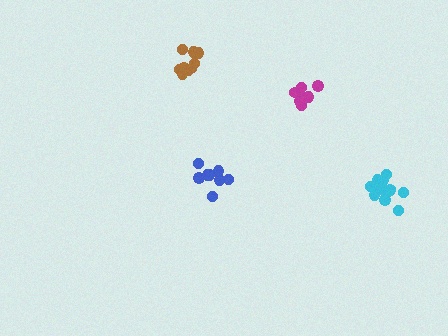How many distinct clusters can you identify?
There are 4 distinct clusters.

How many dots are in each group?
Group 1: 8 dots, Group 2: 7 dots, Group 3: 9 dots, Group 4: 13 dots (37 total).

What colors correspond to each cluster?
The clusters are colored: blue, magenta, brown, cyan.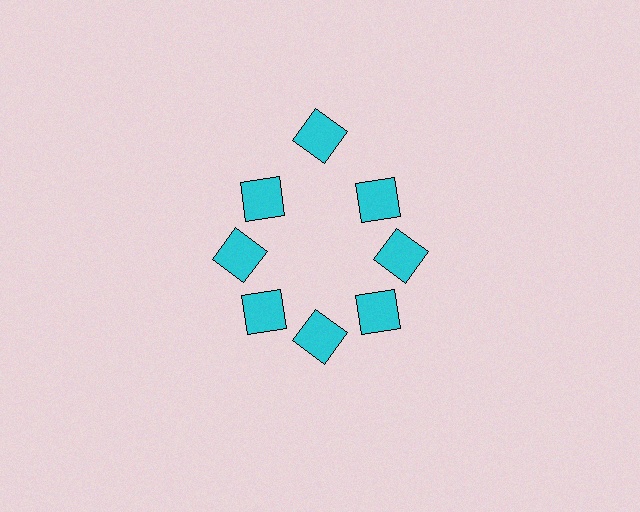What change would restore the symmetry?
The symmetry would be restored by moving it inward, back onto the ring so that all 8 squares sit at equal angles and equal distance from the center.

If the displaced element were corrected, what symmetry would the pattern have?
It would have 8-fold rotational symmetry — the pattern would map onto itself every 45 degrees.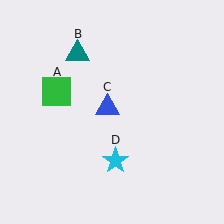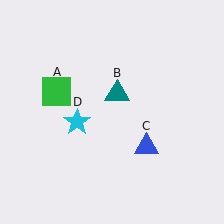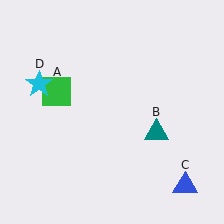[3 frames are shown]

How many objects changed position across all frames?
3 objects changed position: teal triangle (object B), blue triangle (object C), cyan star (object D).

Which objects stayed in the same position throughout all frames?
Green square (object A) remained stationary.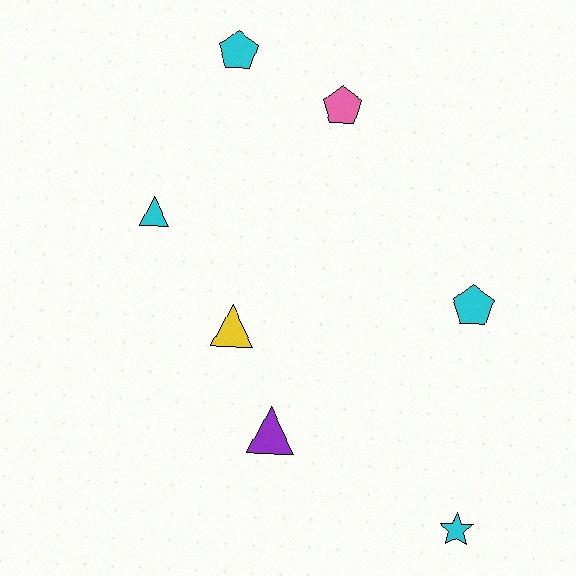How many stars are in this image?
There is 1 star.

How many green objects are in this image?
There are no green objects.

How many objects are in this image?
There are 7 objects.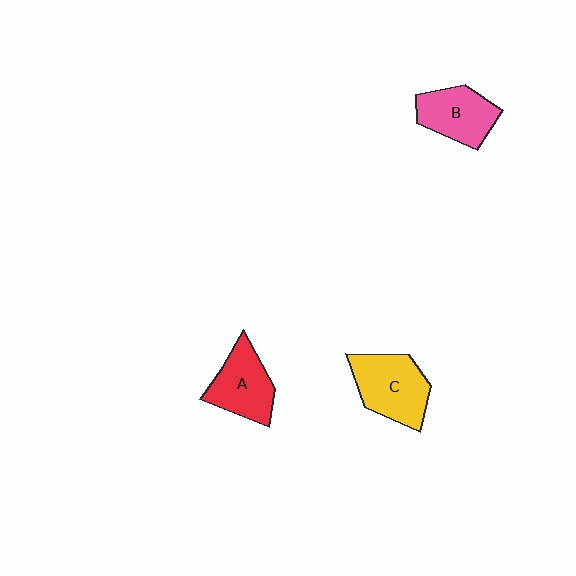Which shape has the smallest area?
Shape B (pink).